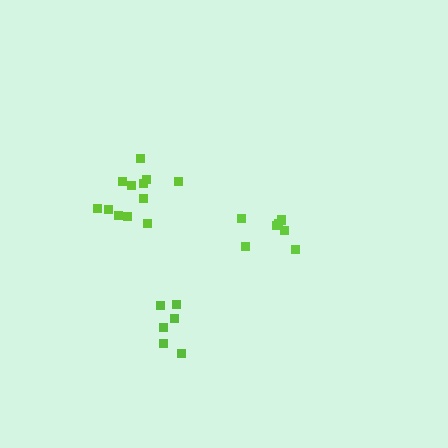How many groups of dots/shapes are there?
There are 3 groups.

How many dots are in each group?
Group 1: 7 dots, Group 2: 12 dots, Group 3: 6 dots (25 total).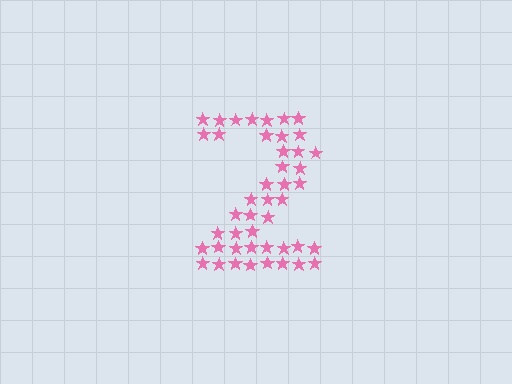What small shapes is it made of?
It is made of small stars.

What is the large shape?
The large shape is the digit 2.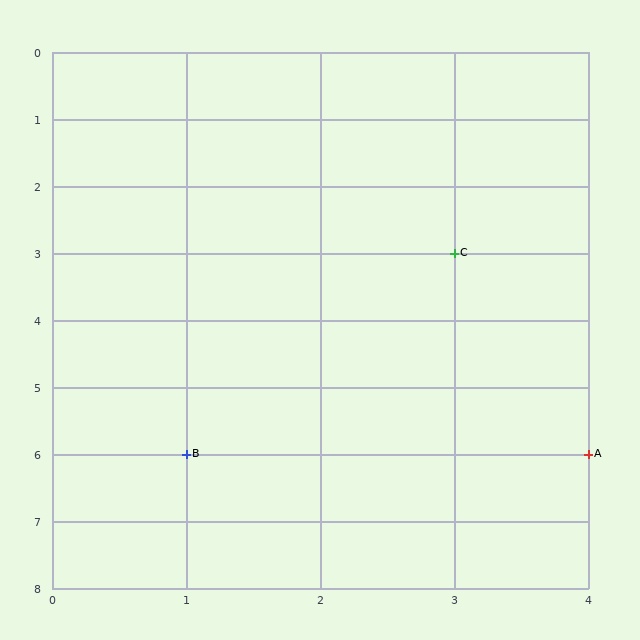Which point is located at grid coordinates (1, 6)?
Point B is at (1, 6).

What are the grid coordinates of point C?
Point C is at grid coordinates (3, 3).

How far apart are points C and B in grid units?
Points C and B are 2 columns and 3 rows apart (about 3.6 grid units diagonally).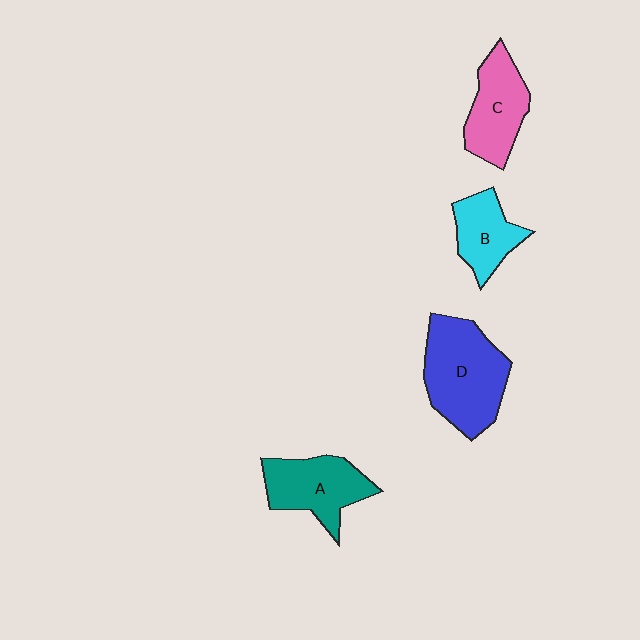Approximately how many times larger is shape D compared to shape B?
Approximately 1.8 times.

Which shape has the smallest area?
Shape B (cyan).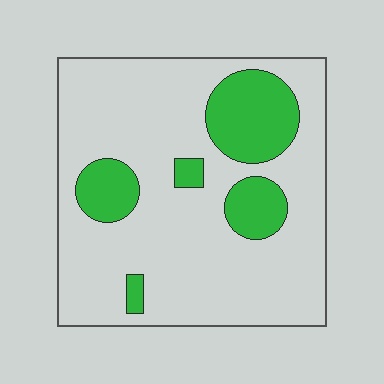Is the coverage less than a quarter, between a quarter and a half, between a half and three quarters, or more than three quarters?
Less than a quarter.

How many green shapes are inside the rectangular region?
5.